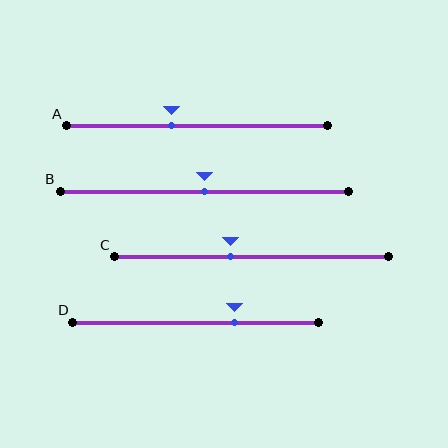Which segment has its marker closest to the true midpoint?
Segment B has its marker closest to the true midpoint.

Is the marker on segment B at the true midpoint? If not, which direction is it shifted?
Yes, the marker on segment B is at the true midpoint.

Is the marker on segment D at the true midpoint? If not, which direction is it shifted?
No, the marker on segment D is shifted to the right by about 16% of the segment length.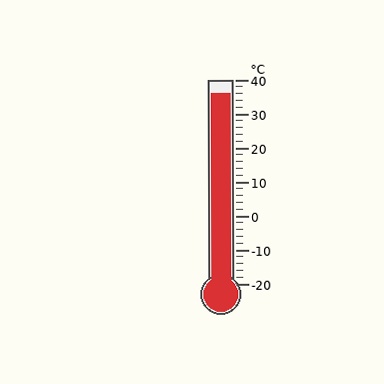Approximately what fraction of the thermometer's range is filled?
The thermometer is filled to approximately 95% of its range.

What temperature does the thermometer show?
The thermometer shows approximately 36°C.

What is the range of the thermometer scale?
The thermometer scale ranges from -20°C to 40°C.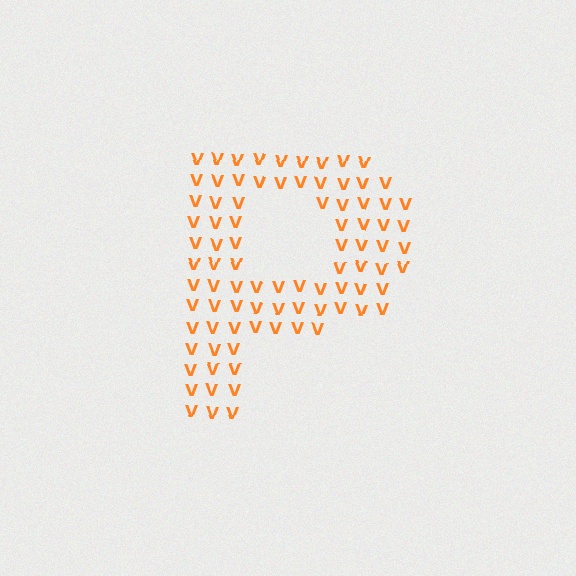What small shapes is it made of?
It is made of small letter V's.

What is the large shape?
The large shape is the letter P.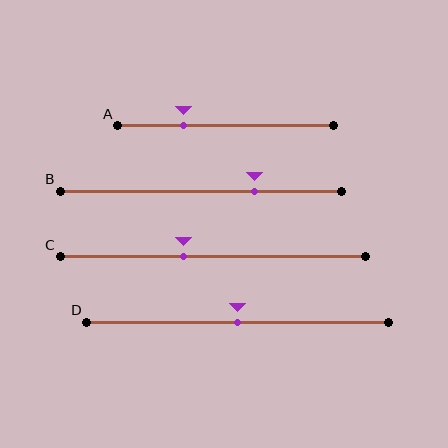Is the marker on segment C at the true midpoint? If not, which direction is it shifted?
No, the marker on segment C is shifted to the left by about 10% of the segment length.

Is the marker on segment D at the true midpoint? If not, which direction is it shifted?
Yes, the marker on segment D is at the true midpoint.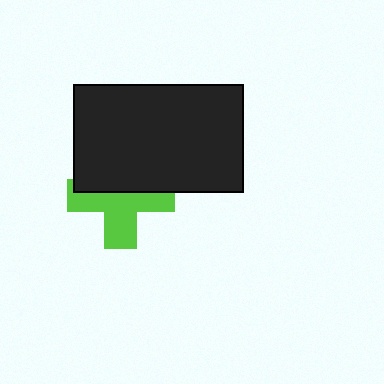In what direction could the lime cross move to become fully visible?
The lime cross could move down. That would shift it out from behind the black rectangle entirely.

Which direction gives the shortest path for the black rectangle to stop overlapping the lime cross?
Moving up gives the shortest separation.